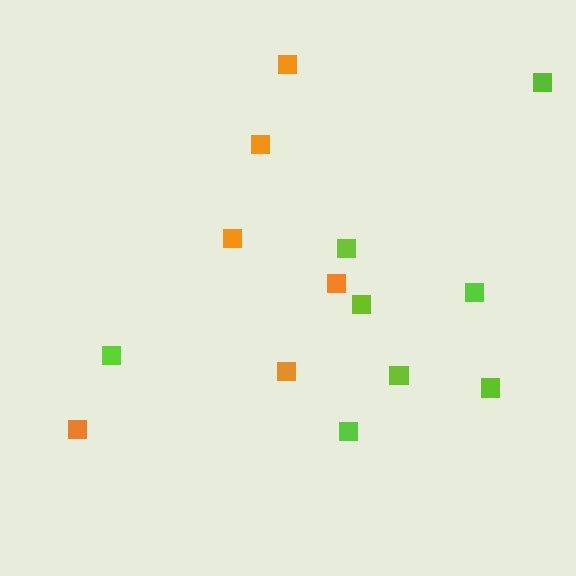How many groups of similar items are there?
There are 2 groups: one group of orange squares (6) and one group of lime squares (8).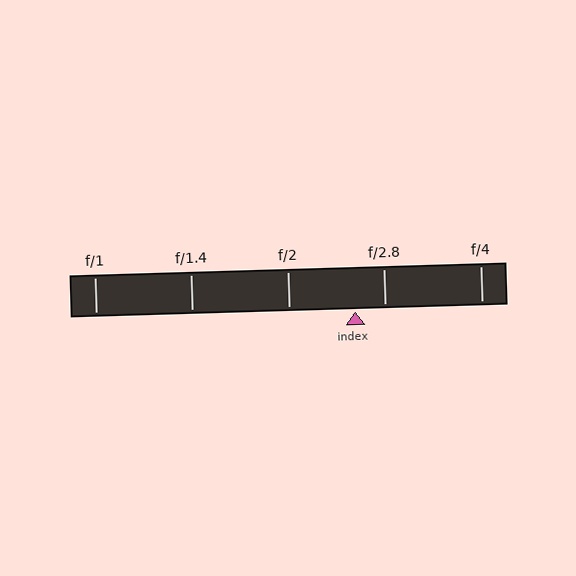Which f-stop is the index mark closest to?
The index mark is closest to f/2.8.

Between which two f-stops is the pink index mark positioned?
The index mark is between f/2 and f/2.8.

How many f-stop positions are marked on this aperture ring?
There are 5 f-stop positions marked.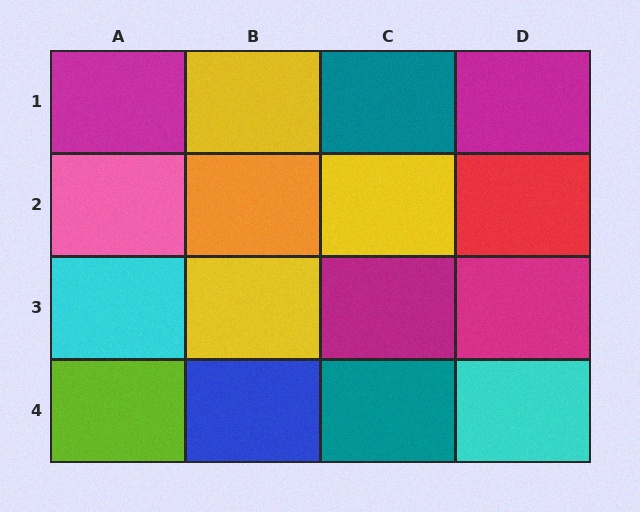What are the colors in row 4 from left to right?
Lime, blue, teal, cyan.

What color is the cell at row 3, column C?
Magenta.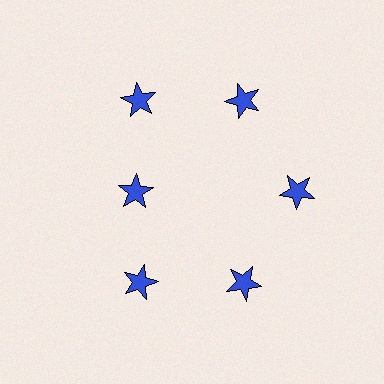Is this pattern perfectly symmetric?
No. The 6 blue stars are arranged in a ring, but one element near the 9 o'clock position is pulled inward toward the center, breaking the 6-fold rotational symmetry.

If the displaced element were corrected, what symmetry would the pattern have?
It would have 6-fold rotational symmetry — the pattern would map onto itself every 60 degrees.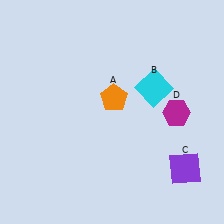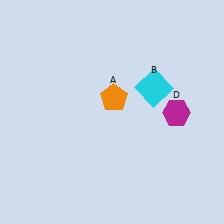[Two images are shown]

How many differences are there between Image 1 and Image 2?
There is 1 difference between the two images.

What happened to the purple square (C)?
The purple square (C) was removed in Image 2. It was in the bottom-right area of Image 1.